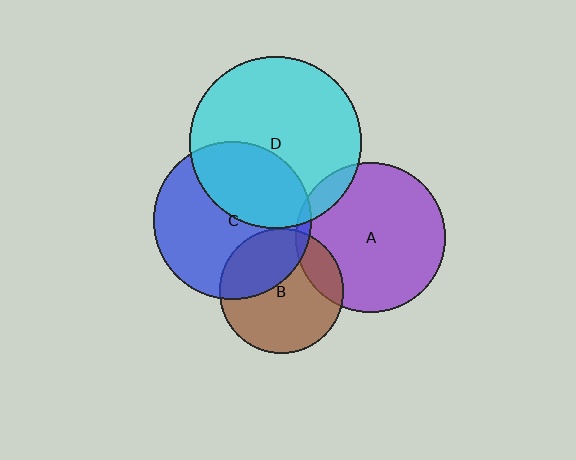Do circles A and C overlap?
Yes.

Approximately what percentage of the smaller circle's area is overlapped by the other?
Approximately 5%.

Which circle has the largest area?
Circle D (cyan).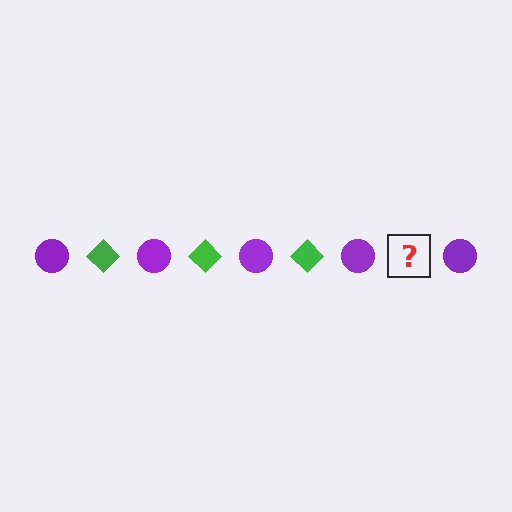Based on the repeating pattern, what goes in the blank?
The blank should be a green diamond.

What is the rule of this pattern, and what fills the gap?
The rule is that the pattern alternates between purple circle and green diamond. The gap should be filled with a green diamond.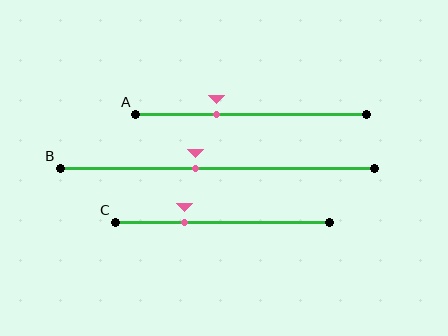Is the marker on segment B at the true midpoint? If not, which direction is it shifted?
No, the marker on segment B is shifted to the left by about 7% of the segment length.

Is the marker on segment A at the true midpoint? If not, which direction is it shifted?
No, the marker on segment A is shifted to the left by about 15% of the segment length.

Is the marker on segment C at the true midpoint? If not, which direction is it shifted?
No, the marker on segment C is shifted to the left by about 18% of the segment length.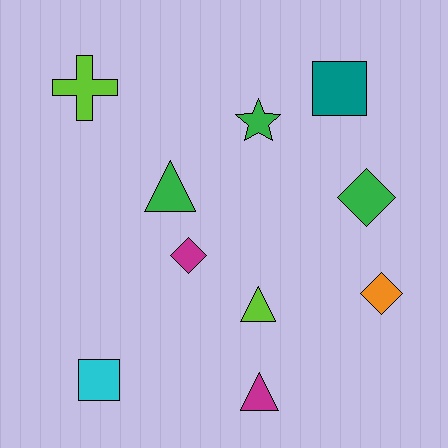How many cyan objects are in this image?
There is 1 cyan object.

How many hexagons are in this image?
There are no hexagons.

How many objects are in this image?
There are 10 objects.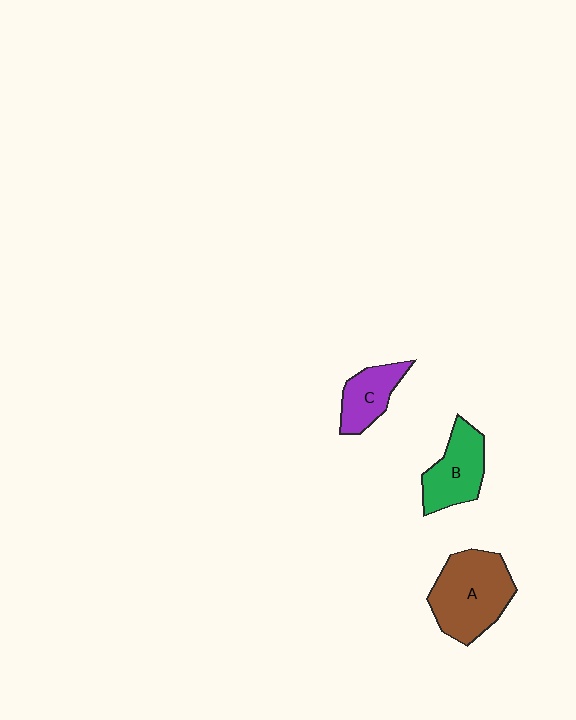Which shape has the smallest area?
Shape C (purple).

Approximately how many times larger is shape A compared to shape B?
Approximately 1.5 times.